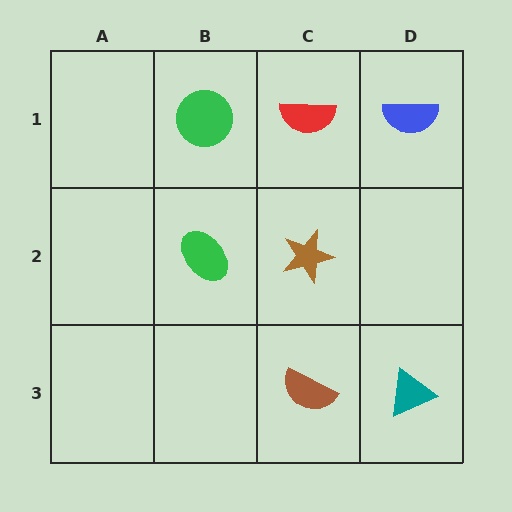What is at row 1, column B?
A green circle.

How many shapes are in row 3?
2 shapes.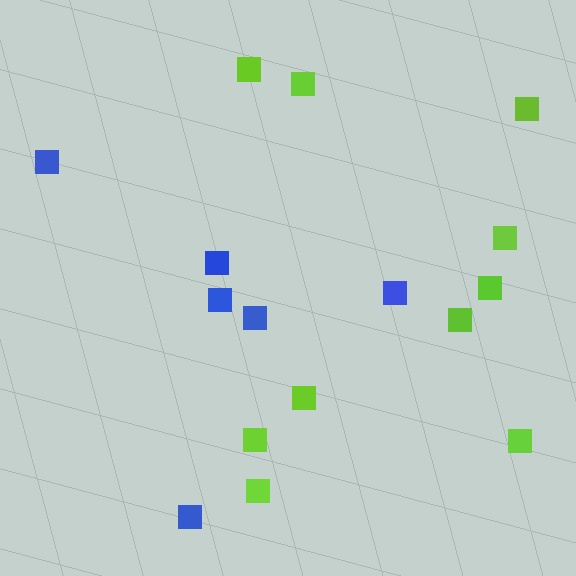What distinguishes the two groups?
There are 2 groups: one group of blue squares (6) and one group of lime squares (10).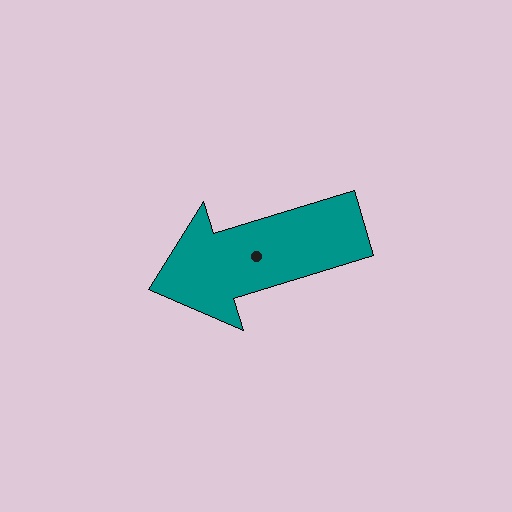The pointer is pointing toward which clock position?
Roughly 8 o'clock.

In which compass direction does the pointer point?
West.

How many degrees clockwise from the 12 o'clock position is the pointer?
Approximately 253 degrees.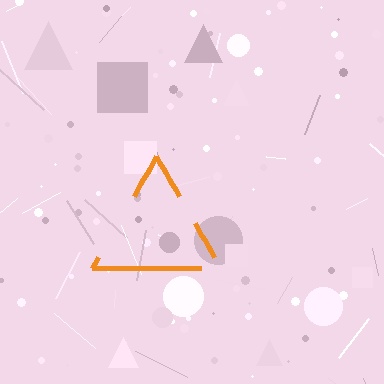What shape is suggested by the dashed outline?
The dashed outline suggests a triangle.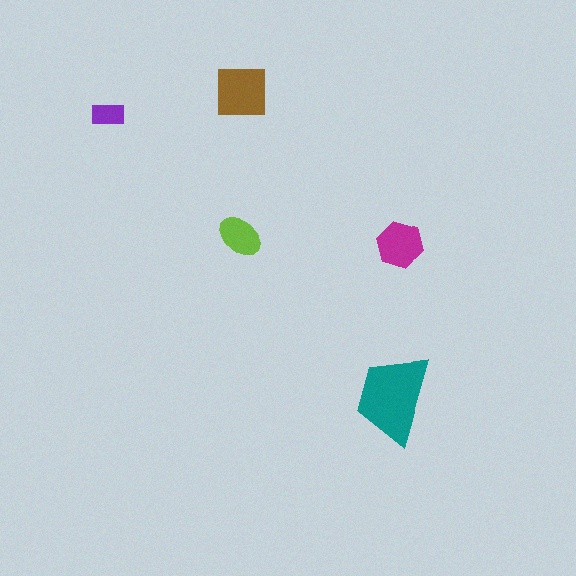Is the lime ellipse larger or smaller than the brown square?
Smaller.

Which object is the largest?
The teal trapezoid.